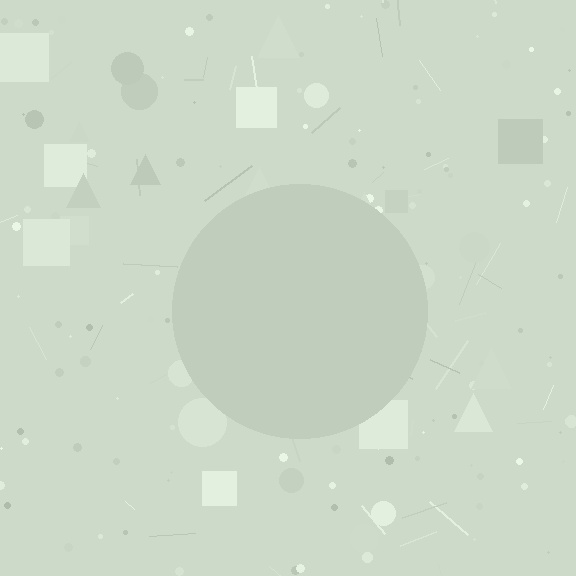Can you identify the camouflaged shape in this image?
The camouflaged shape is a circle.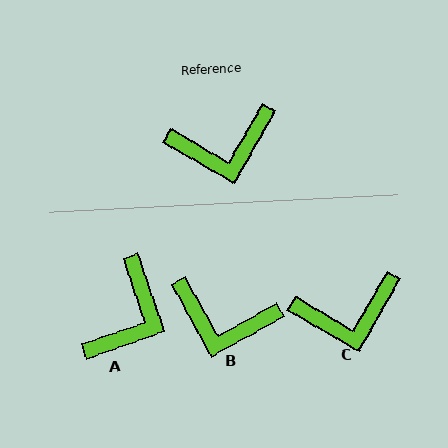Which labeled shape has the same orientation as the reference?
C.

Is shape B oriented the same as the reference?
No, it is off by about 32 degrees.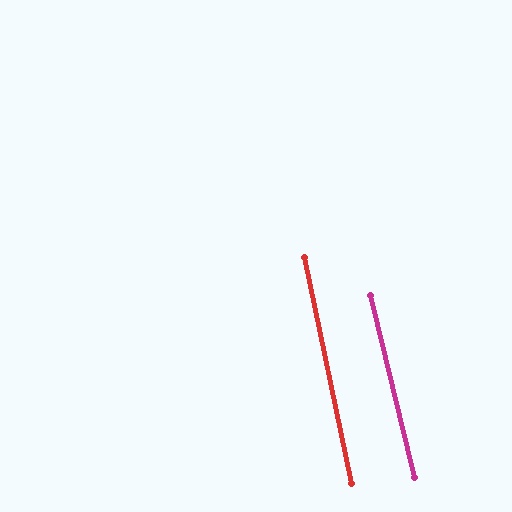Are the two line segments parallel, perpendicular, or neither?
Parallel — their directions differ by only 1.6°.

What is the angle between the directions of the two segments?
Approximately 2 degrees.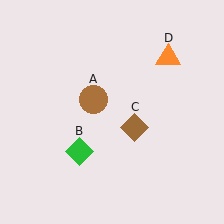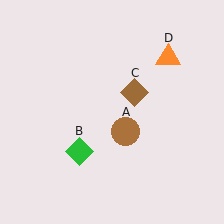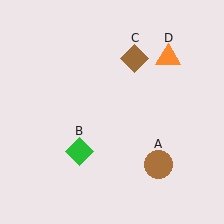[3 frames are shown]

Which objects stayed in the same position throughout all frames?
Green diamond (object B) and orange triangle (object D) remained stationary.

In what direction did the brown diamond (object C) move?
The brown diamond (object C) moved up.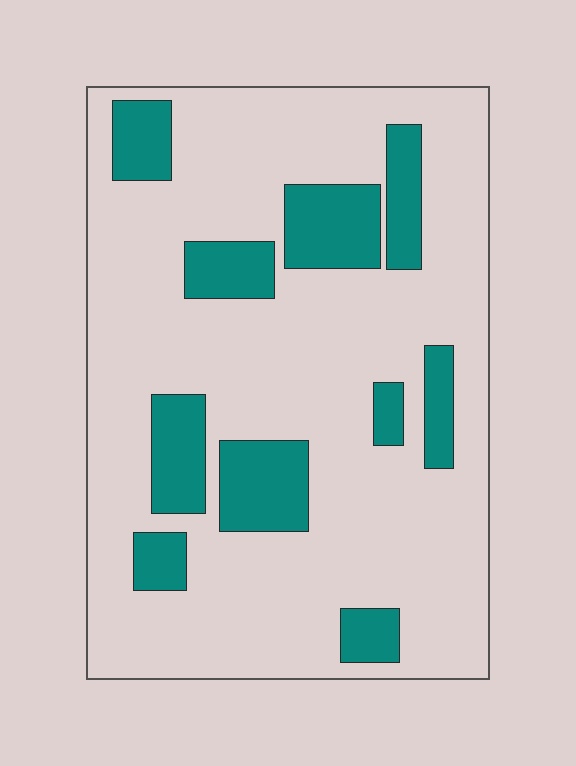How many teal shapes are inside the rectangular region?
10.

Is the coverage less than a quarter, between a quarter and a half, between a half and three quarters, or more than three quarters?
Less than a quarter.